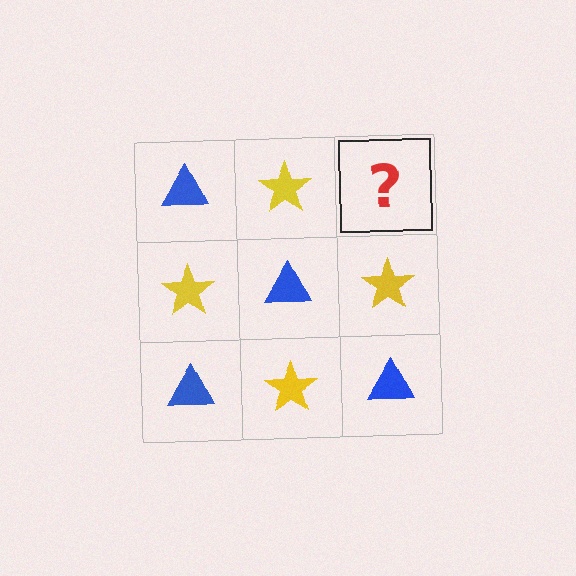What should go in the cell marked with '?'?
The missing cell should contain a blue triangle.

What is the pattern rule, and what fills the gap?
The rule is that it alternates blue triangle and yellow star in a checkerboard pattern. The gap should be filled with a blue triangle.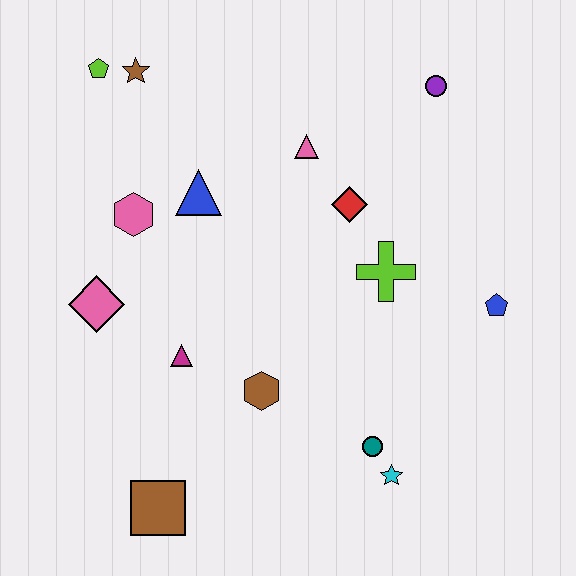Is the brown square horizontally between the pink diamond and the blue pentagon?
Yes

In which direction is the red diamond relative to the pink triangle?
The red diamond is below the pink triangle.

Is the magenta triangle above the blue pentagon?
No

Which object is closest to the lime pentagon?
The brown star is closest to the lime pentagon.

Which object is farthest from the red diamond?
The brown square is farthest from the red diamond.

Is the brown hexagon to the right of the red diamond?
No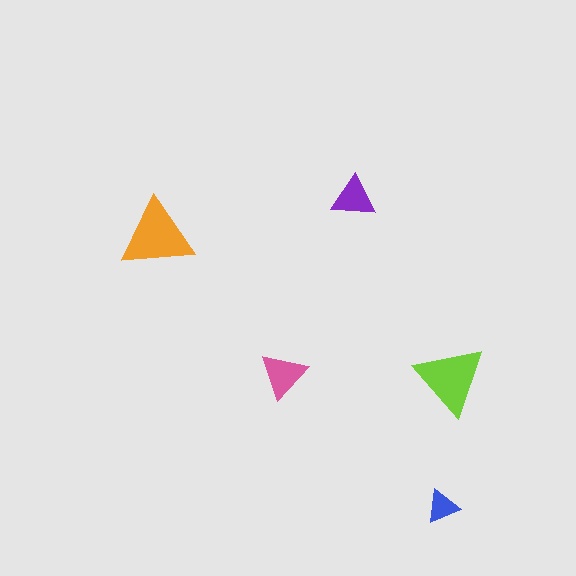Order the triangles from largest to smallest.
the orange one, the lime one, the pink one, the purple one, the blue one.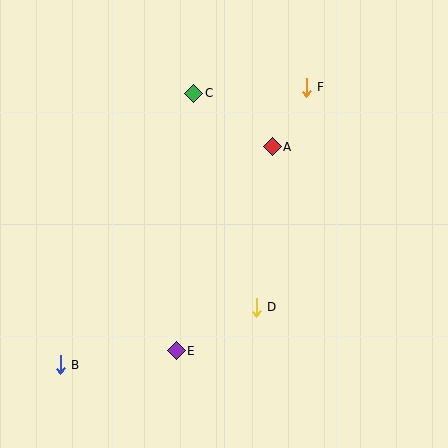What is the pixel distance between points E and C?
The distance between E and C is 258 pixels.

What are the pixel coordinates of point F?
Point F is at (306, 87).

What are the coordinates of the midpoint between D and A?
The midpoint between D and A is at (264, 227).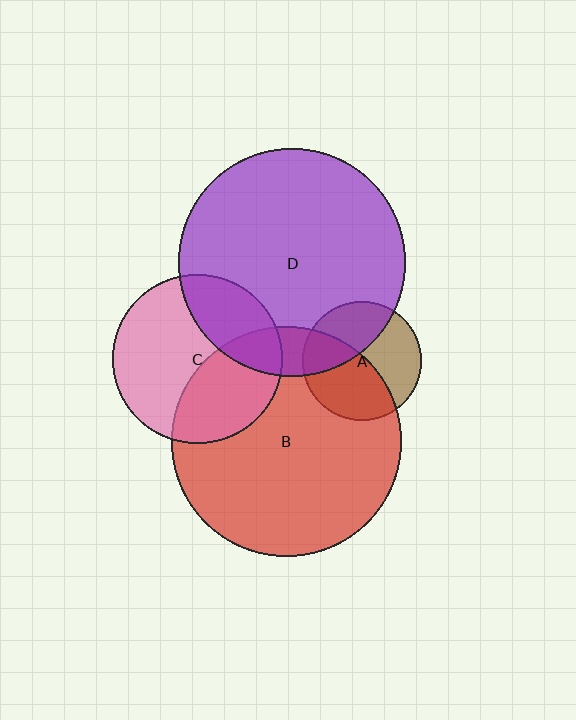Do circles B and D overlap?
Yes.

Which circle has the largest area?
Circle B (red).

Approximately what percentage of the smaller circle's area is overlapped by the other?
Approximately 10%.